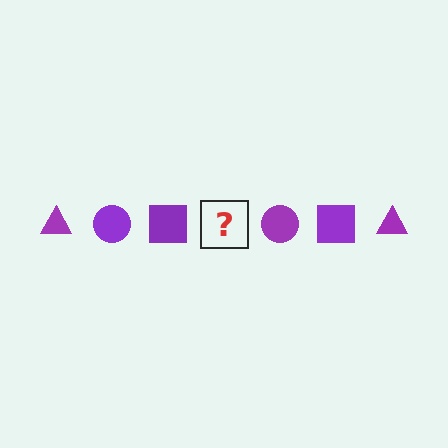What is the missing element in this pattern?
The missing element is a purple triangle.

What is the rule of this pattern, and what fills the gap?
The rule is that the pattern cycles through triangle, circle, square shapes in purple. The gap should be filled with a purple triangle.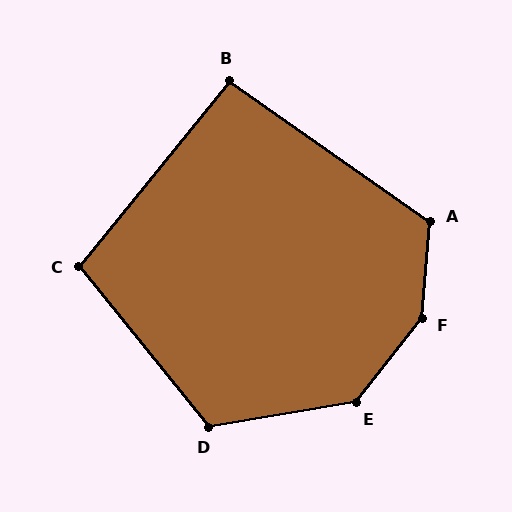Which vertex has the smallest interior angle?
B, at approximately 94 degrees.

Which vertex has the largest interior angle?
F, at approximately 147 degrees.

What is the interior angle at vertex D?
Approximately 119 degrees (obtuse).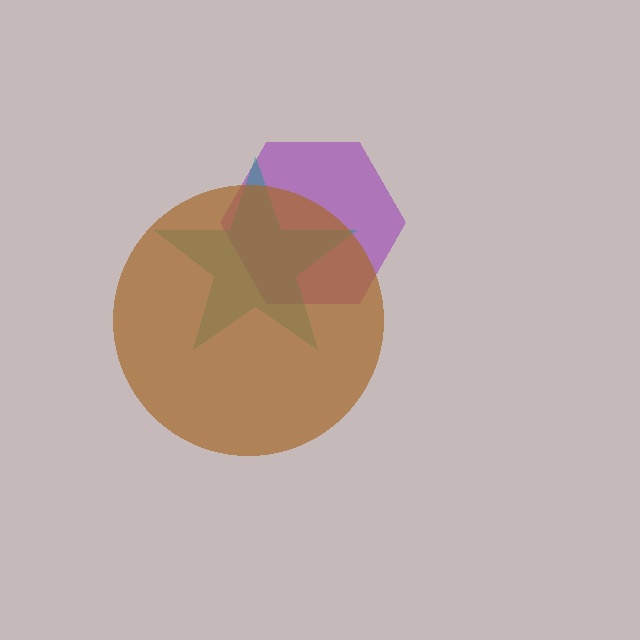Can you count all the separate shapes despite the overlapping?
Yes, there are 3 separate shapes.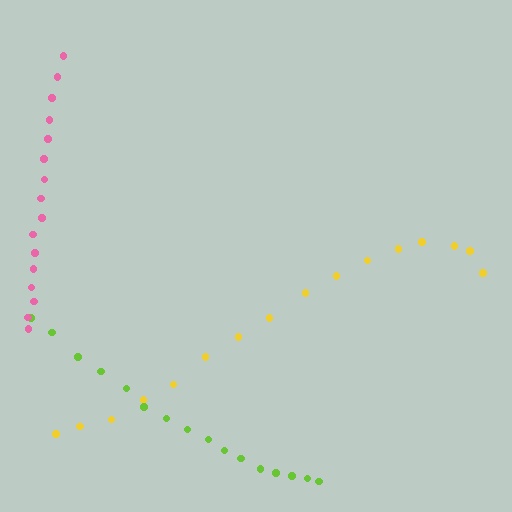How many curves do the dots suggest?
There are 3 distinct paths.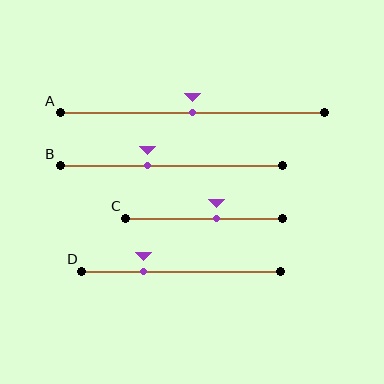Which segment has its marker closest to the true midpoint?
Segment A has its marker closest to the true midpoint.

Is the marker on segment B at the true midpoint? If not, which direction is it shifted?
No, the marker on segment B is shifted to the left by about 11% of the segment length.